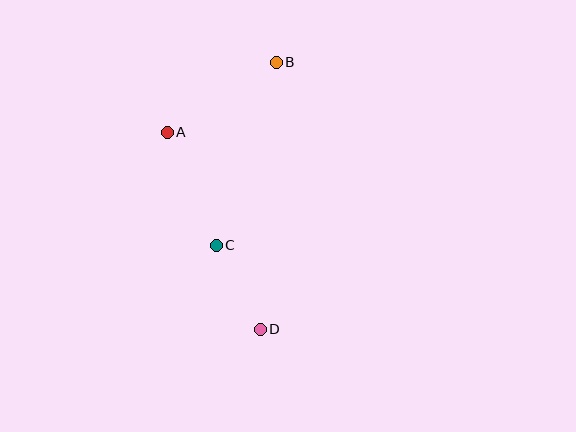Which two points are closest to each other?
Points C and D are closest to each other.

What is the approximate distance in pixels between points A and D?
The distance between A and D is approximately 217 pixels.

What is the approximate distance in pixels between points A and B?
The distance between A and B is approximately 128 pixels.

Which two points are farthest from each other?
Points B and D are farthest from each other.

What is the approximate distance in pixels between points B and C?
The distance between B and C is approximately 192 pixels.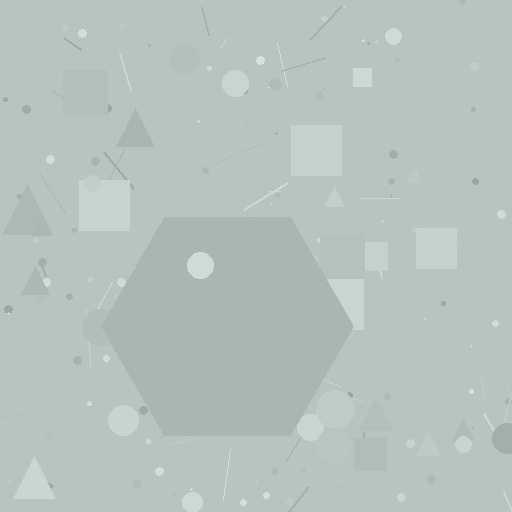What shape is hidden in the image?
A hexagon is hidden in the image.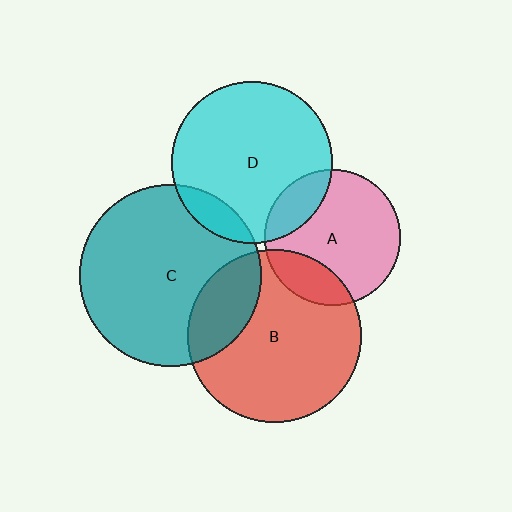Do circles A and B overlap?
Yes.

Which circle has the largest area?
Circle C (teal).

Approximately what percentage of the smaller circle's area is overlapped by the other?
Approximately 20%.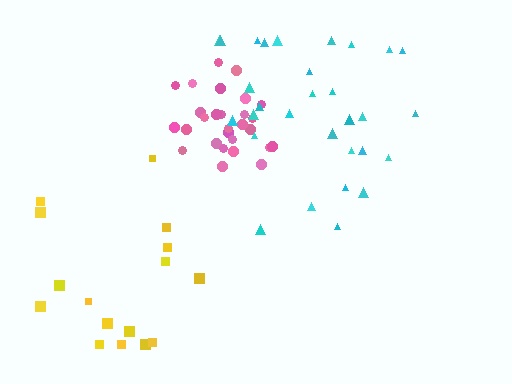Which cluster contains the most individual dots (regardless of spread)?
Cyan (30).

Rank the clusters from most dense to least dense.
pink, cyan, yellow.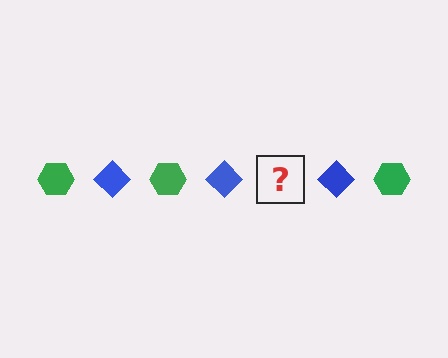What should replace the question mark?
The question mark should be replaced with a green hexagon.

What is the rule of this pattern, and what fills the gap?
The rule is that the pattern alternates between green hexagon and blue diamond. The gap should be filled with a green hexagon.